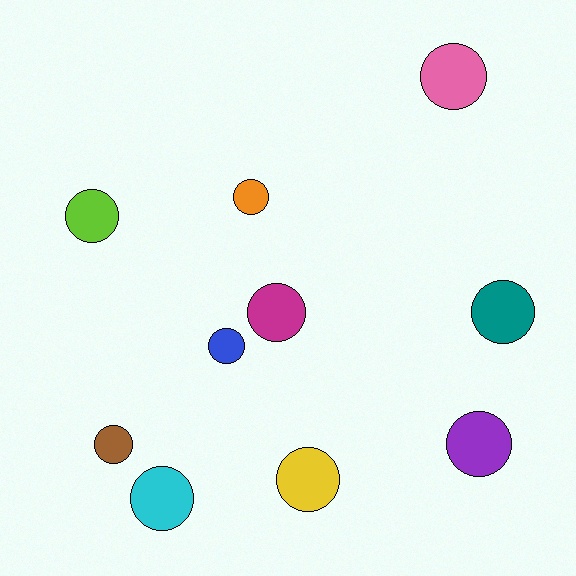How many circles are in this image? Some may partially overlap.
There are 10 circles.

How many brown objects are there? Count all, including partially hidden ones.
There is 1 brown object.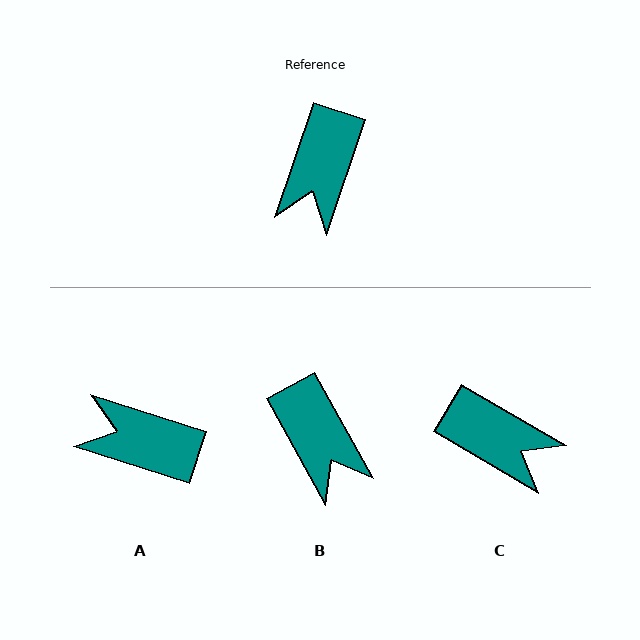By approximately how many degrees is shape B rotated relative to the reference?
Approximately 48 degrees counter-clockwise.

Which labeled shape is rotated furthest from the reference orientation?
A, about 89 degrees away.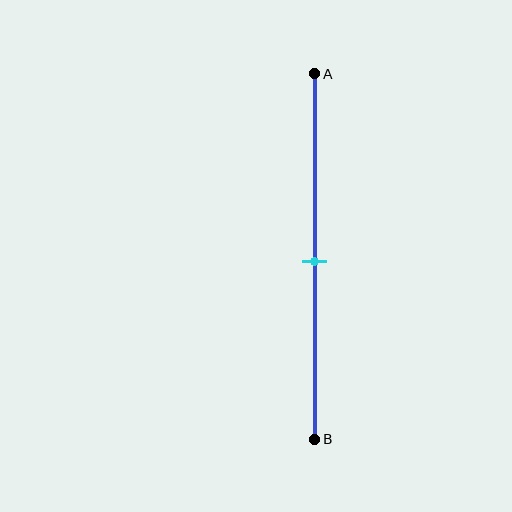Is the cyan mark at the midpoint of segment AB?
Yes, the mark is approximately at the midpoint.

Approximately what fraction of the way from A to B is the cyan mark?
The cyan mark is approximately 50% of the way from A to B.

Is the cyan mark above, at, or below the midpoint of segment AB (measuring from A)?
The cyan mark is approximately at the midpoint of segment AB.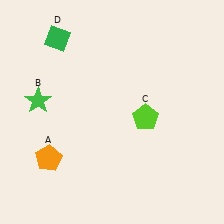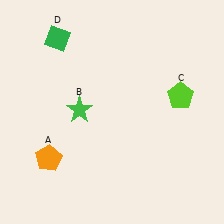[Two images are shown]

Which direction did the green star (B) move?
The green star (B) moved right.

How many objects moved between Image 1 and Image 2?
2 objects moved between the two images.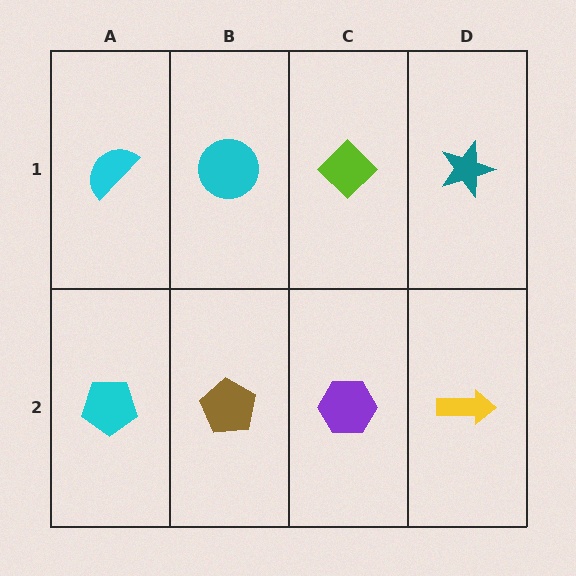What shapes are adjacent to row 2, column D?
A teal star (row 1, column D), a purple hexagon (row 2, column C).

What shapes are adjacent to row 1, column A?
A cyan pentagon (row 2, column A), a cyan circle (row 1, column B).